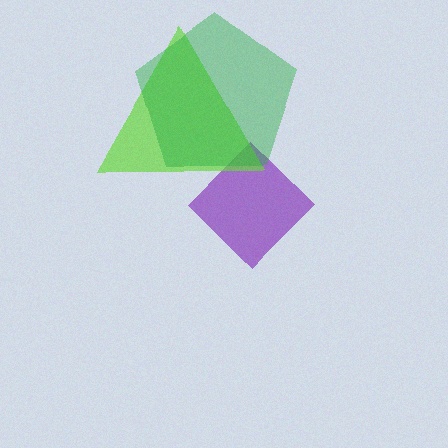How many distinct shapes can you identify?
There are 3 distinct shapes: a purple diamond, a lime triangle, a green pentagon.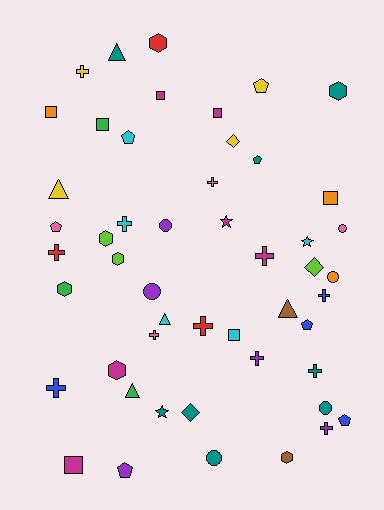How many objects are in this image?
There are 50 objects.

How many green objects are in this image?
There are 3 green objects.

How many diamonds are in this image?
There are 3 diamonds.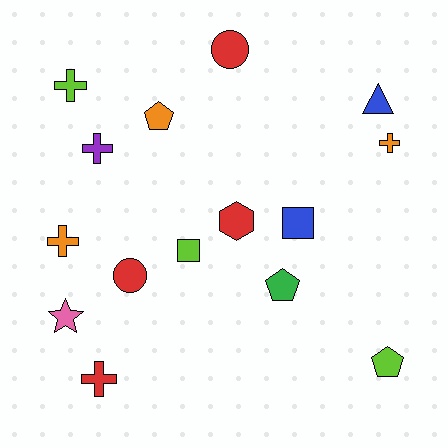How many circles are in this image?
There are 2 circles.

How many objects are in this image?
There are 15 objects.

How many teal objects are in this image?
There are no teal objects.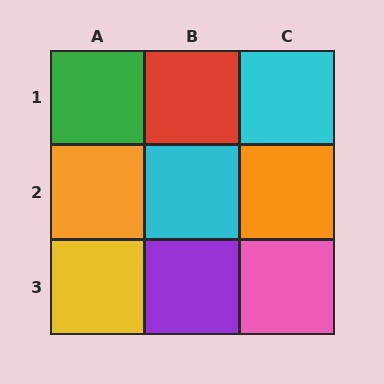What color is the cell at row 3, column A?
Yellow.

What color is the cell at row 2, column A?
Orange.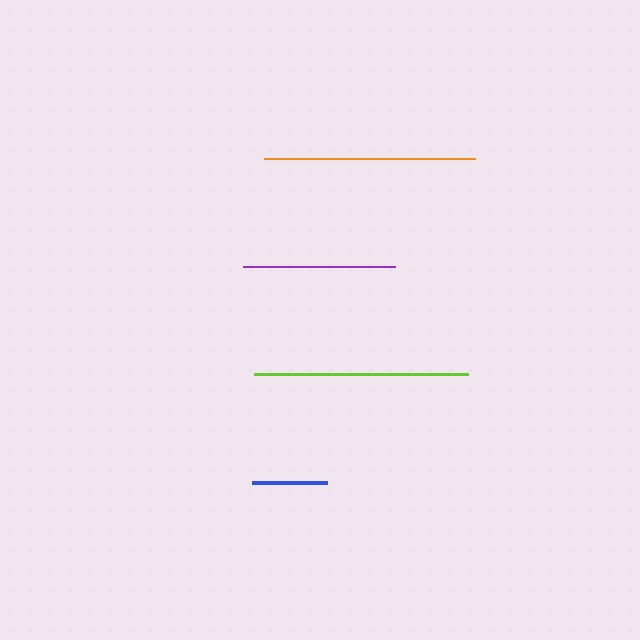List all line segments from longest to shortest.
From longest to shortest: lime, orange, purple, blue.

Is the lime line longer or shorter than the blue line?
The lime line is longer than the blue line.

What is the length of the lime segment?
The lime segment is approximately 214 pixels long.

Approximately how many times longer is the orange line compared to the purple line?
The orange line is approximately 1.4 times the length of the purple line.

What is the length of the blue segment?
The blue segment is approximately 74 pixels long.